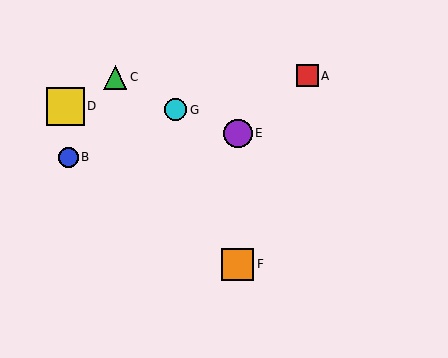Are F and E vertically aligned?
Yes, both are at x≈238.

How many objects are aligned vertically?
2 objects (E, F) are aligned vertically.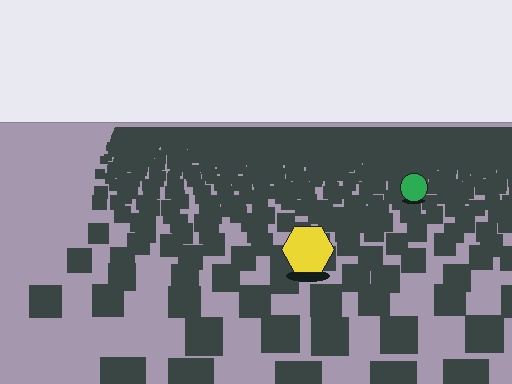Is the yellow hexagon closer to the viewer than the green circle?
Yes. The yellow hexagon is closer — you can tell from the texture gradient: the ground texture is coarser near it.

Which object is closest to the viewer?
The yellow hexagon is closest. The texture marks near it are larger and more spread out.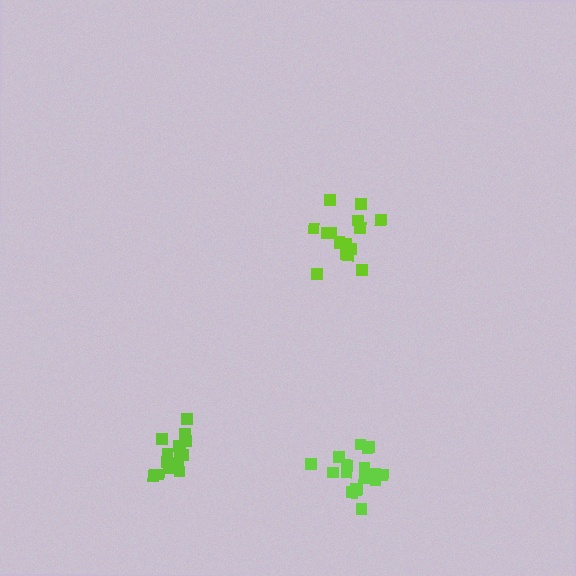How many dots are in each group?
Group 1: 18 dots, Group 2: 16 dots, Group 3: 16 dots (50 total).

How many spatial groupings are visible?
There are 3 spatial groupings.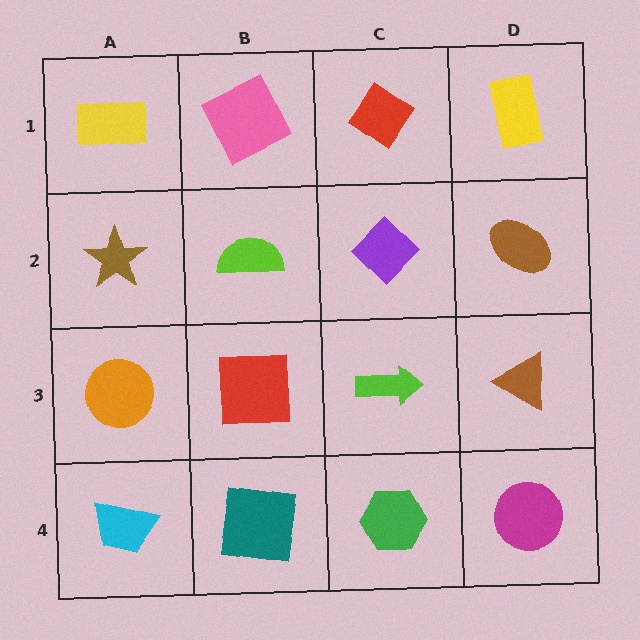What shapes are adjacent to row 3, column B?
A lime semicircle (row 2, column B), a teal square (row 4, column B), an orange circle (row 3, column A), a lime arrow (row 3, column C).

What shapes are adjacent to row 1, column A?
A brown star (row 2, column A), a pink square (row 1, column B).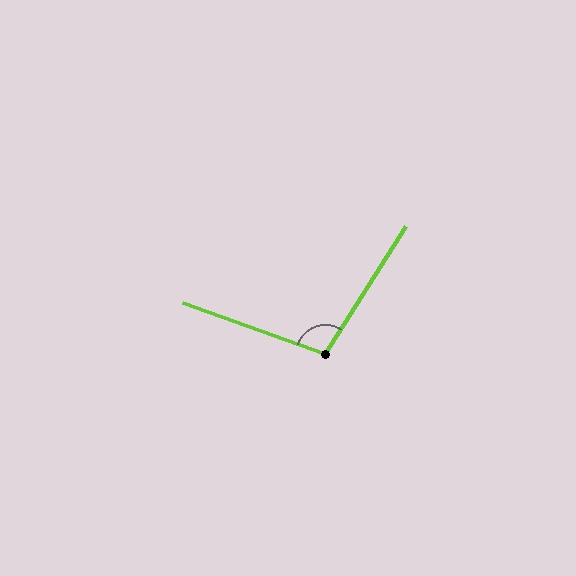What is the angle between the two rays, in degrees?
Approximately 102 degrees.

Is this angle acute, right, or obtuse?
It is obtuse.